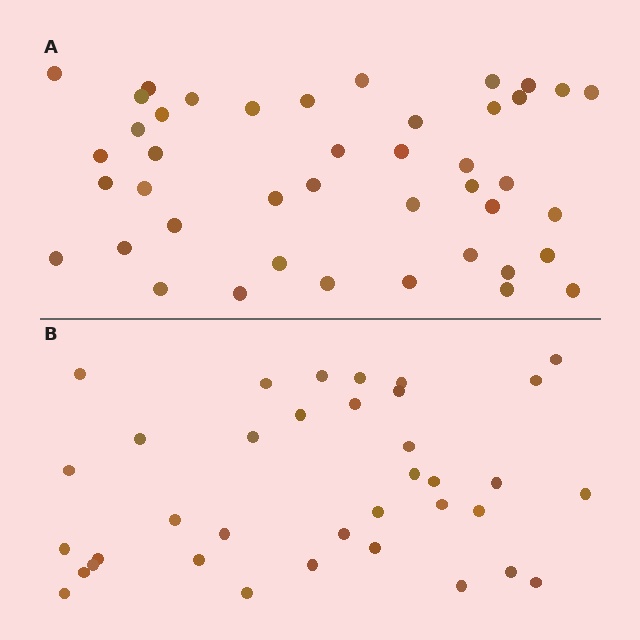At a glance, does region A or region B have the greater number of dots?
Region A (the top region) has more dots.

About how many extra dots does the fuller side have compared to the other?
Region A has roughly 8 or so more dots than region B.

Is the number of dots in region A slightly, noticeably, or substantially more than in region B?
Region A has only slightly more — the two regions are fairly close. The ratio is roughly 1.2 to 1.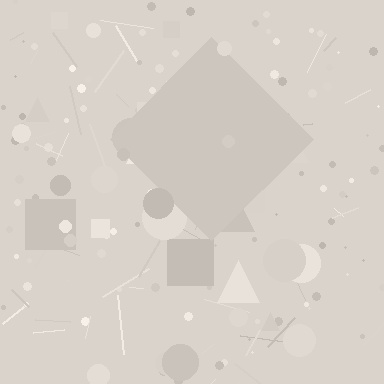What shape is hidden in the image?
A diamond is hidden in the image.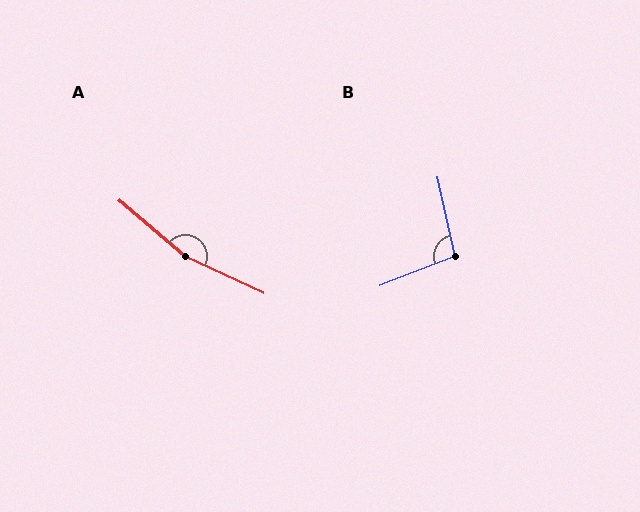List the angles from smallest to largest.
B (99°), A (164°).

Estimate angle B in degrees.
Approximately 99 degrees.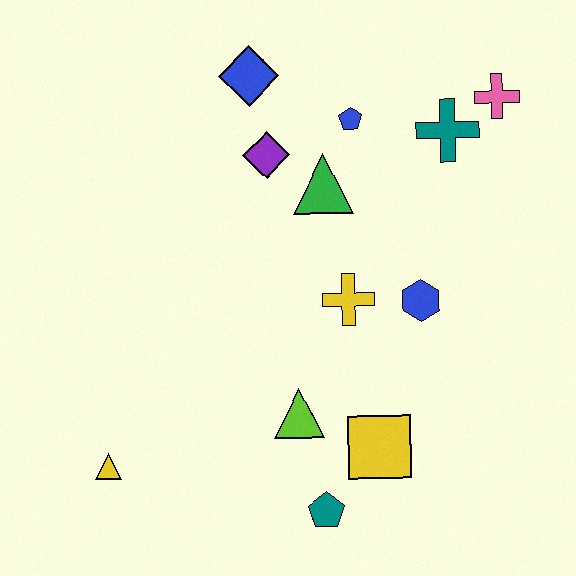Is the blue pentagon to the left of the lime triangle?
No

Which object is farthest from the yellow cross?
The yellow triangle is farthest from the yellow cross.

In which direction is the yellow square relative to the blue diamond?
The yellow square is below the blue diamond.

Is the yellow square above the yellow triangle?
Yes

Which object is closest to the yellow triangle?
The lime triangle is closest to the yellow triangle.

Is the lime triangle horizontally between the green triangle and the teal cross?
No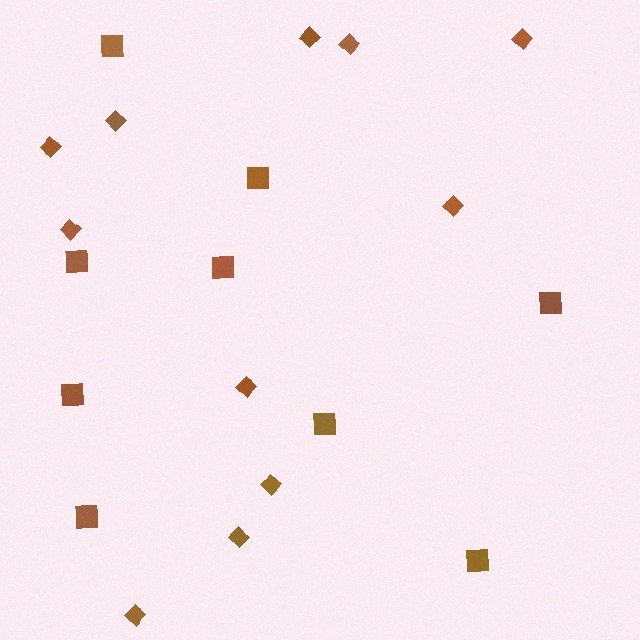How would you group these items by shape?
There are 2 groups: one group of diamonds (11) and one group of squares (9).